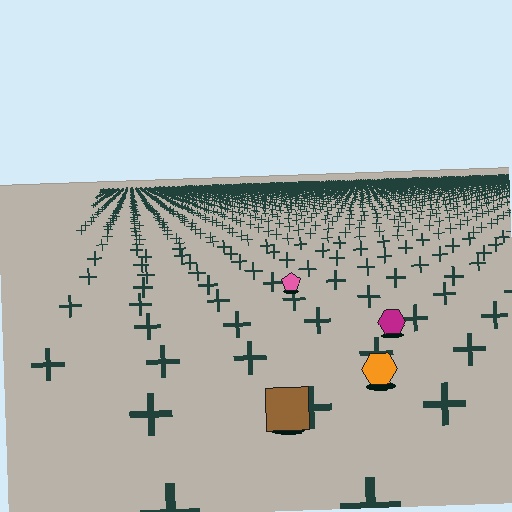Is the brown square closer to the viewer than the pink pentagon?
Yes. The brown square is closer — you can tell from the texture gradient: the ground texture is coarser near it.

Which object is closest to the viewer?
The brown square is closest. The texture marks near it are larger and more spread out.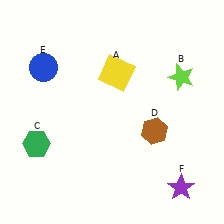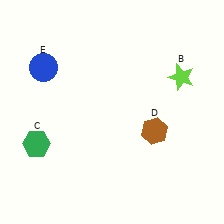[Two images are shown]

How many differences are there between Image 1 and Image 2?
There are 2 differences between the two images.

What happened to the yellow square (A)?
The yellow square (A) was removed in Image 2. It was in the top-right area of Image 1.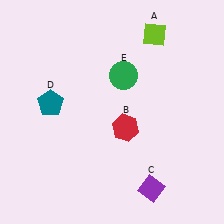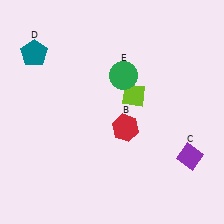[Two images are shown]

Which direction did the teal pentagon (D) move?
The teal pentagon (D) moved up.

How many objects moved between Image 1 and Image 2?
3 objects moved between the two images.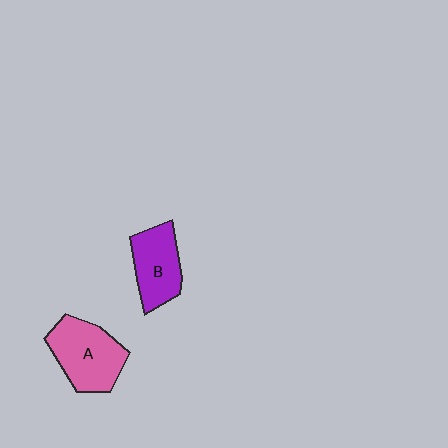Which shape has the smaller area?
Shape B (purple).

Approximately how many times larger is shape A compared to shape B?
Approximately 1.3 times.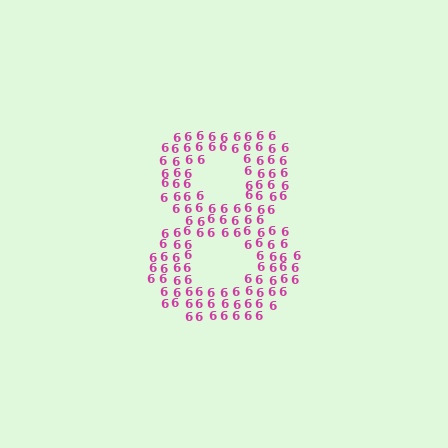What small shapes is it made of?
It is made of small digit 6's.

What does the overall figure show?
The overall figure shows the digit 8.